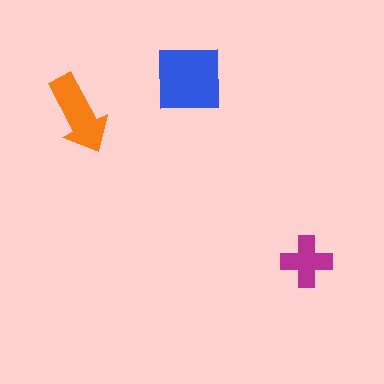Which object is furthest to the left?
The orange arrow is leftmost.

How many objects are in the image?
There are 3 objects in the image.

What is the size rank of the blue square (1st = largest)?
1st.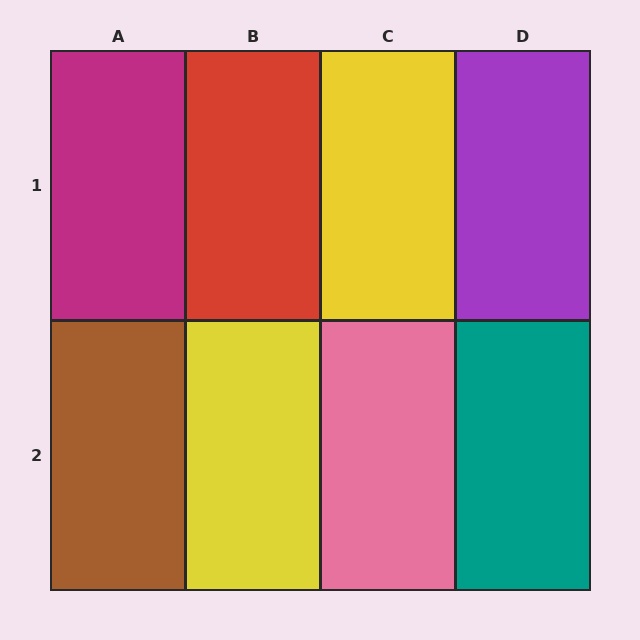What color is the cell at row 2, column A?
Brown.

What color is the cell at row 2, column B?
Yellow.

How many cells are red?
1 cell is red.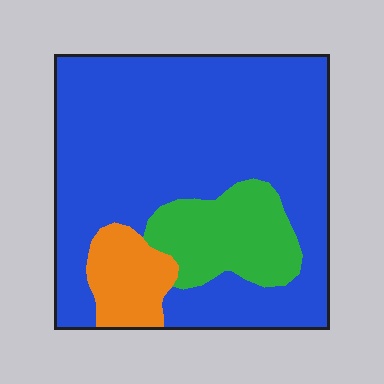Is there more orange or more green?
Green.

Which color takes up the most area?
Blue, at roughly 75%.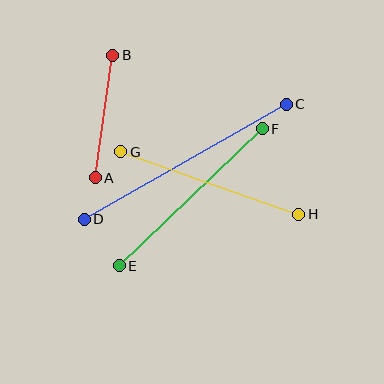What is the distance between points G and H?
The distance is approximately 188 pixels.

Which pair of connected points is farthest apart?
Points C and D are farthest apart.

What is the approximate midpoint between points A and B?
The midpoint is at approximately (104, 116) pixels.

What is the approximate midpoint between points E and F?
The midpoint is at approximately (191, 197) pixels.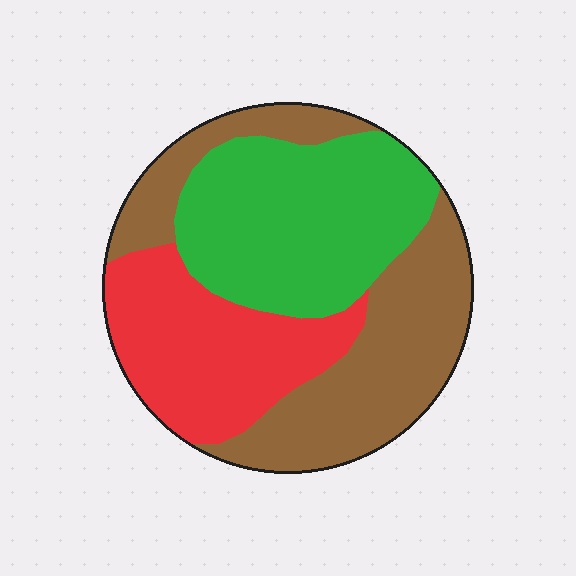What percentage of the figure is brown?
Brown covers around 40% of the figure.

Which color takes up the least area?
Red, at roughly 25%.